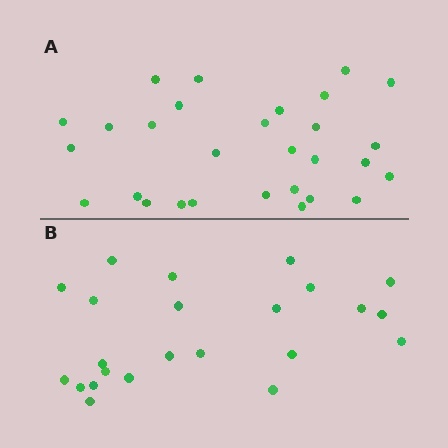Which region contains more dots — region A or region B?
Region A (the top region) has more dots.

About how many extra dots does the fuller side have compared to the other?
Region A has about 6 more dots than region B.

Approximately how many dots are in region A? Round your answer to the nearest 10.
About 30 dots. (The exact count is 29, which rounds to 30.)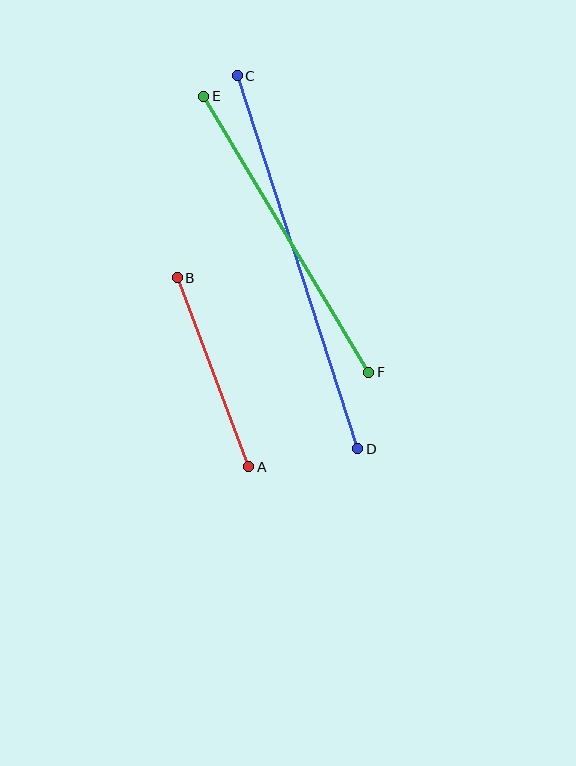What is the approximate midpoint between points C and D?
The midpoint is at approximately (298, 262) pixels.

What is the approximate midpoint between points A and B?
The midpoint is at approximately (213, 372) pixels.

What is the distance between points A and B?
The distance is approximately 202 pixels.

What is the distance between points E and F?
The distance is approximately 321 pixels.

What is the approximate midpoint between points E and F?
The midpoint is at approximately (286, 234) pixels.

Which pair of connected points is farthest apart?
Points C and D are farthest apart.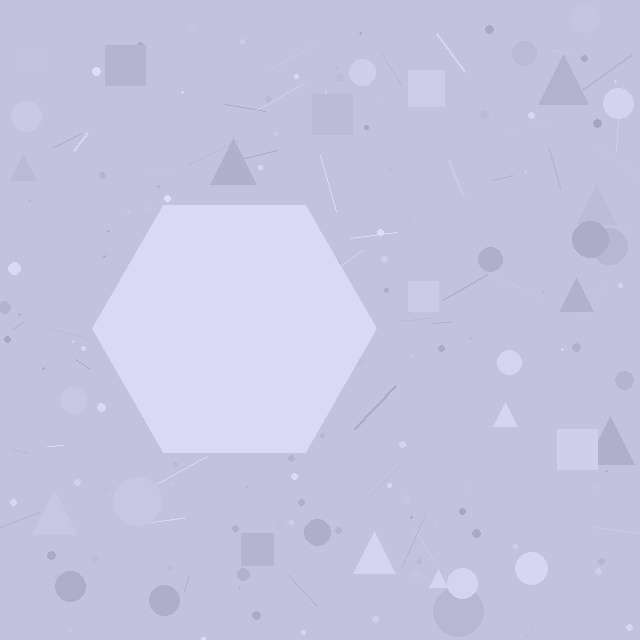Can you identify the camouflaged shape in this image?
The camouflaged shape is a hexagon.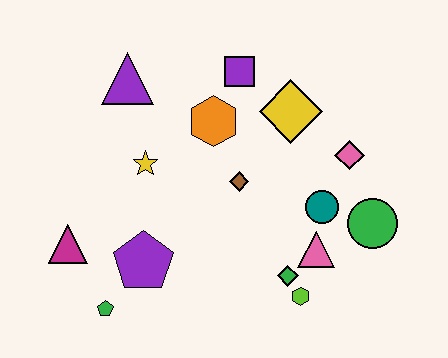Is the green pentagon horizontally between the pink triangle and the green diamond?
No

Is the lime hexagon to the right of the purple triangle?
Yes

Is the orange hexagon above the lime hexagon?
Yes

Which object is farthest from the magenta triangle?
The green circle is farthest from the magenta triangle.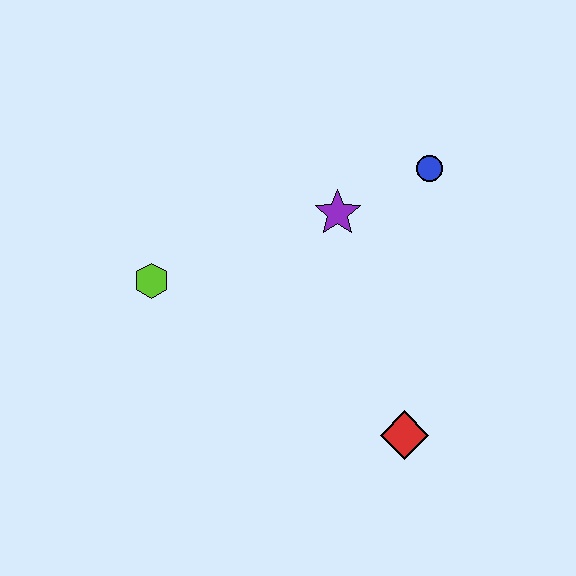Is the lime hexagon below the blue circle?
Yes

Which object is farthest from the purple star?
The red diamond is farthest from the purple star.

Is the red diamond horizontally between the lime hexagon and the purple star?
No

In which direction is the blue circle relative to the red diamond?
The blue circle is above the red diamond.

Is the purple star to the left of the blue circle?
Yes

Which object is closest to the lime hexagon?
The purple star is closest to the lime hexagon.